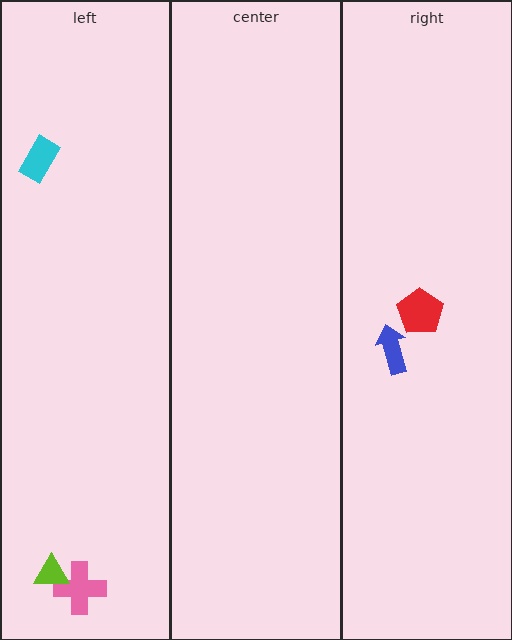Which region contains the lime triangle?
The left region.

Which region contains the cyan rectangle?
The left region.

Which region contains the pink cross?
The left region.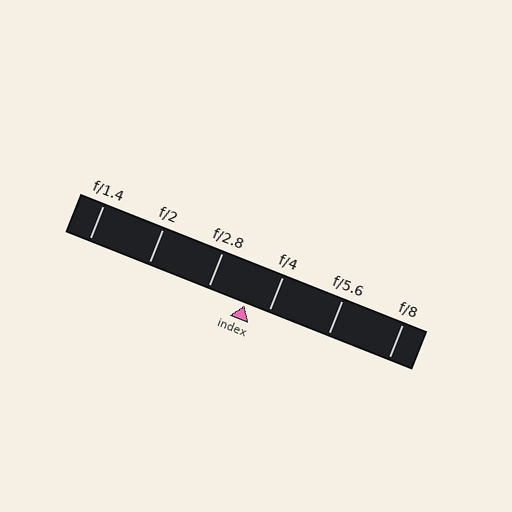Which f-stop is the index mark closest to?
The index mark is closest to f/4.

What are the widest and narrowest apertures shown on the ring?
The widest aperture shown is f/1.4 and the narrowest is f/8.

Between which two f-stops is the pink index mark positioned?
The index mark is between f/2.8 and f/4.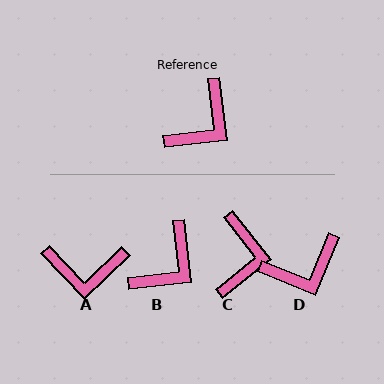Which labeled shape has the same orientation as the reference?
B.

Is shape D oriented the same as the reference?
No, it is off by about 29 degrees.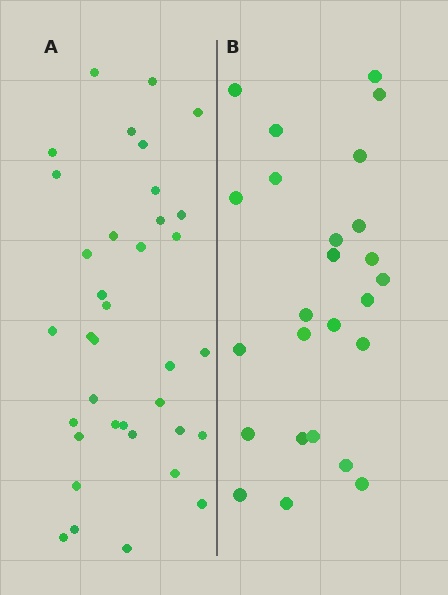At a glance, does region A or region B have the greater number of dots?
Region A (the left region) has more dots.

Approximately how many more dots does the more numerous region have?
Region A has roughly 12 or so more dots than region B.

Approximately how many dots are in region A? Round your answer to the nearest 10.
About 40 dots. (The exact count is 36, which rounds to 40.)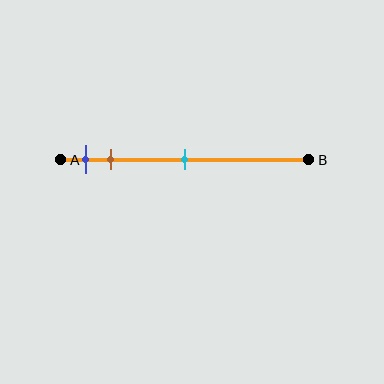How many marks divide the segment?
There are 3 marks dividing the segment.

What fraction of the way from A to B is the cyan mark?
The cyan mark is approximately 50% (0.5) of the way from A to B.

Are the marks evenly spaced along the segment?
No, the marks are not evenly spaced.